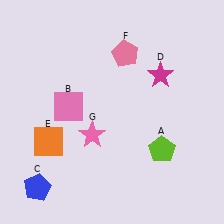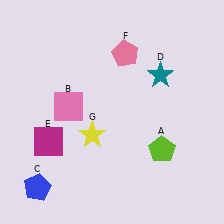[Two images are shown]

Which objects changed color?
D changed from magenta to teal. E changed from orange to magenta. G changed from pink to yellow.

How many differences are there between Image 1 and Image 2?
There are 3 differences between the two images.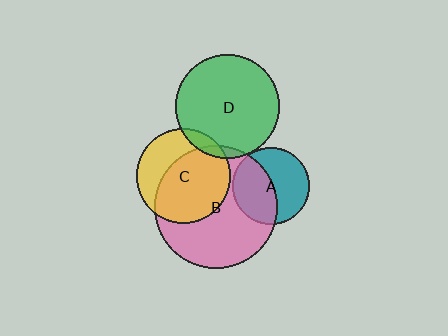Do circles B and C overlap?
Yes.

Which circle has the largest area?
Circle B (pink).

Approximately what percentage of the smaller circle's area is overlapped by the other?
Approximately 65%.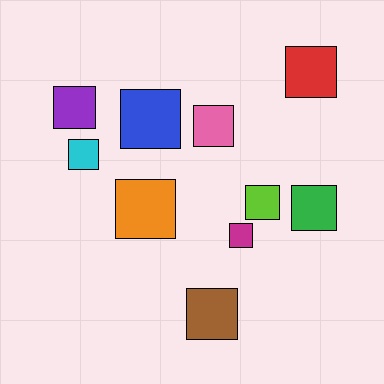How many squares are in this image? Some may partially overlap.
There are 10 squares.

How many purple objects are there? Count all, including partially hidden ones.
There is 1 purple object.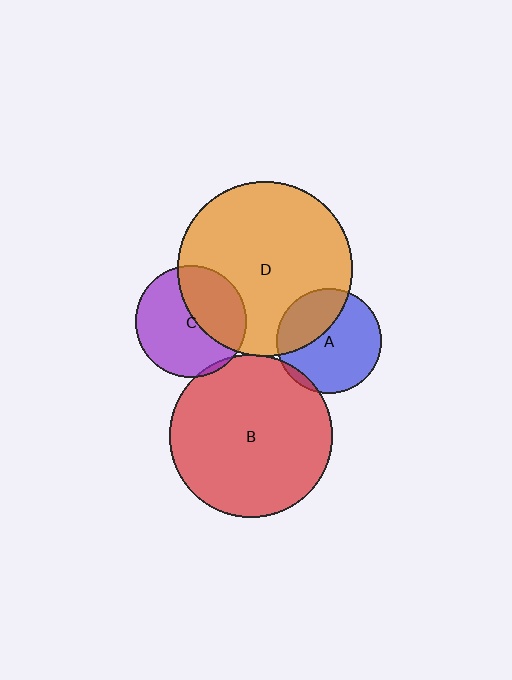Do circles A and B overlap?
Yes.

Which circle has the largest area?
Circle D (orange).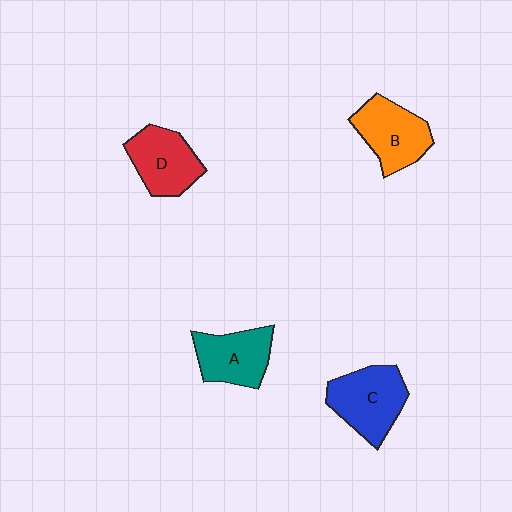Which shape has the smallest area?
Shape A (teal).